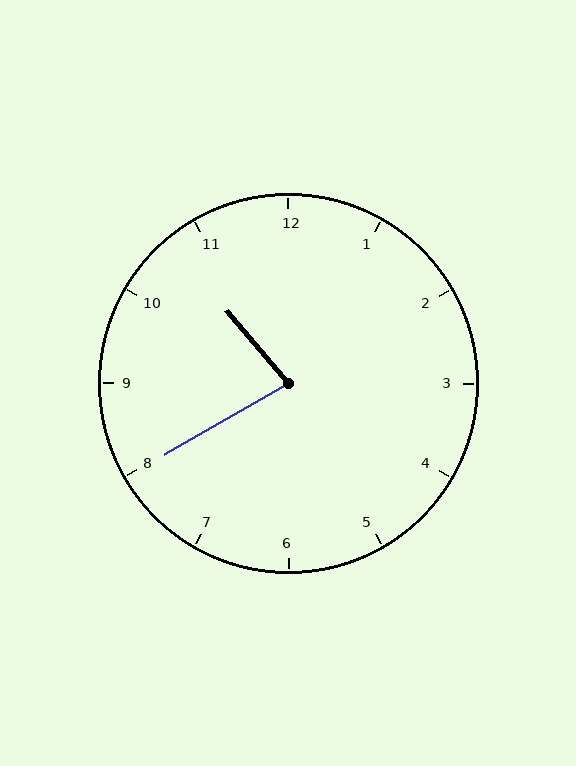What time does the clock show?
10:40.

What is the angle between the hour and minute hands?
Approximately 80 degrees.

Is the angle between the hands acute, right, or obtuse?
It is acute.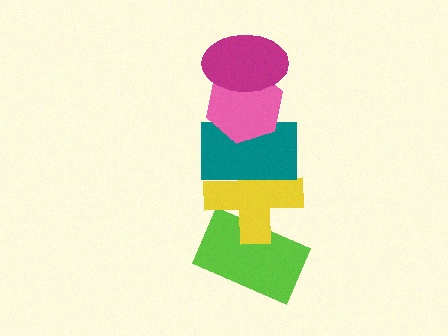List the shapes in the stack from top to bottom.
From top to bottom: the magenta ellipse, the pink hexagon, the teal rectangle, the yellow cross, the lime rectangle.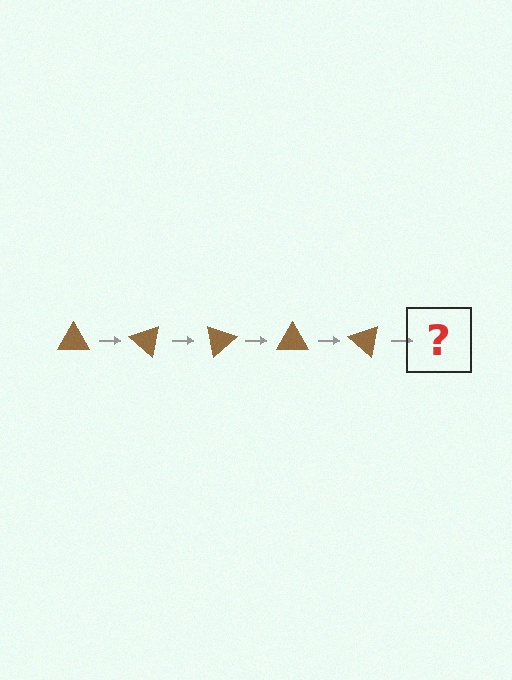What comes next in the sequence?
The next element should be a brown triangle rotated 200 degrees.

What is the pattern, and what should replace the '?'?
The pattern is that the triangle rotates 40 degrees each step. The '?' should be a brown triangle rotated 200 degrees.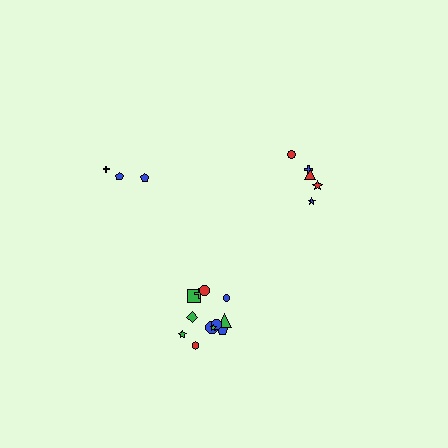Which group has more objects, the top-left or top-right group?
The top-right group.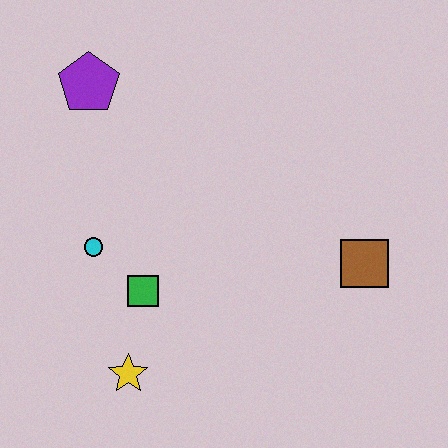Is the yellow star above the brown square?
No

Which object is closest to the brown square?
The green square is closest to the brown square.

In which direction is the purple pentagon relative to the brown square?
The purple pentagon is to the left of the brown square.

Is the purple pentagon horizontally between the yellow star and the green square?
No